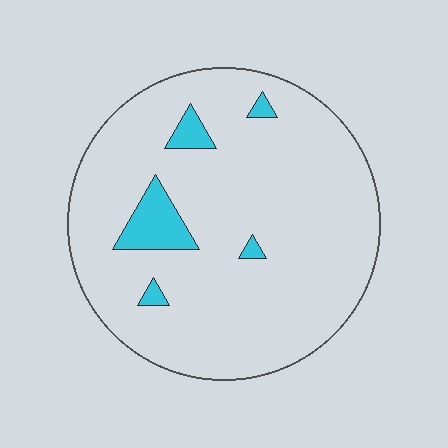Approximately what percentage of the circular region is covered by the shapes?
Approximately 10%.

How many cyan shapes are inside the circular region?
5.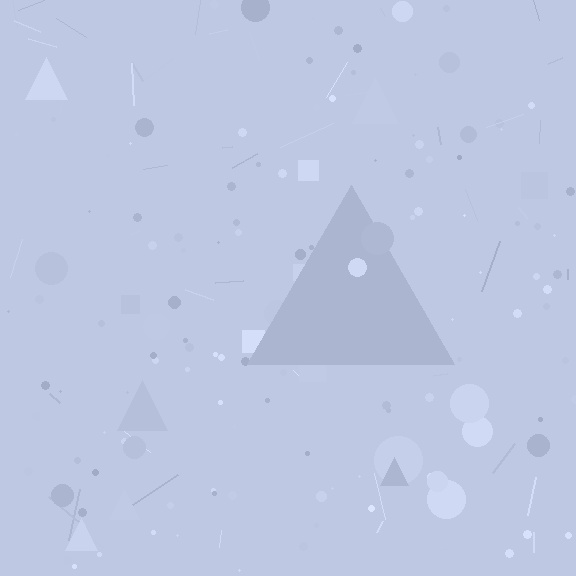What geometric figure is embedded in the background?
A triangle is embedded in the background.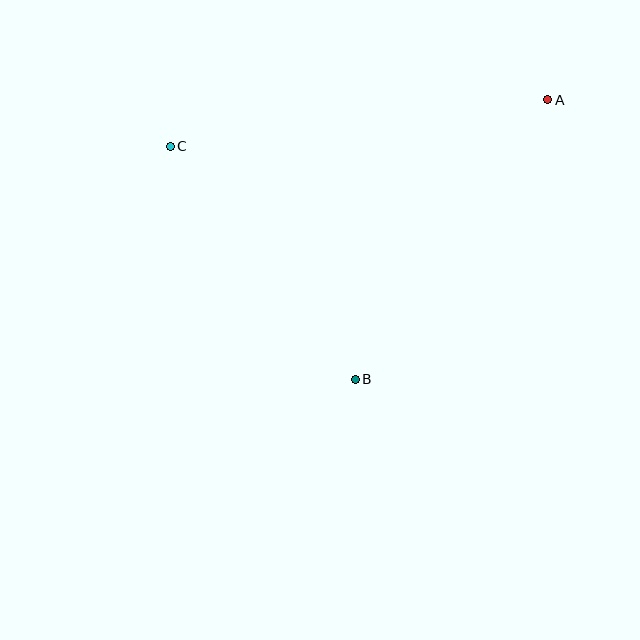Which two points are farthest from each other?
Points A and C are farthest from each other.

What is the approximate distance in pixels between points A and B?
The distance between A and B is approximately 339 pixels.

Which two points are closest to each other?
Points B and C are closest to each other.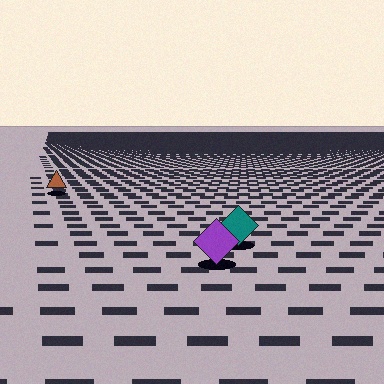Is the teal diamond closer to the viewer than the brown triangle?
Yes. The teal diamond is closer — you can tell from the texture gradient: the ground texture is coarser near it.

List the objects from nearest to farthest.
From nearest to farthest: the purple diamond, the teal diamond, the brown triangle.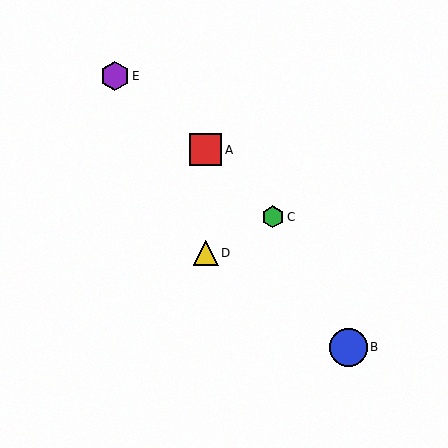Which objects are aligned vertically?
Objects A, D are aligned vertically.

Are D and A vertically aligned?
Yes, both are at x≈206.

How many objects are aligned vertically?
2 objects (A, D) are aligned vertically.